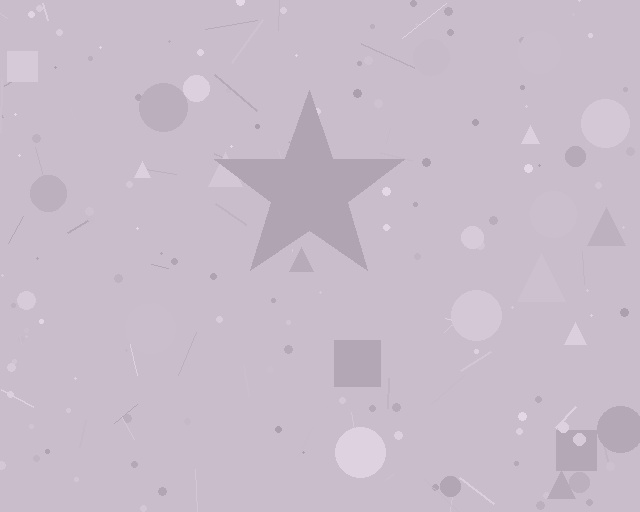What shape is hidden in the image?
A star is hidden in the image.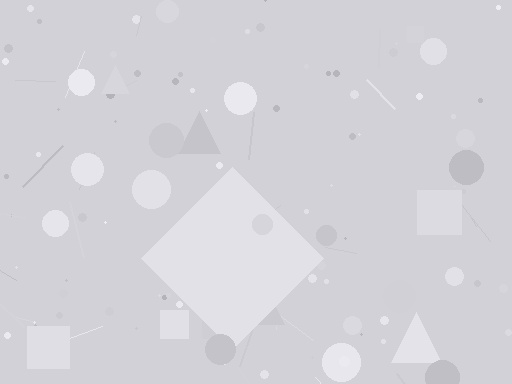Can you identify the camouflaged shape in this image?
The camouflaged shape is a diamond.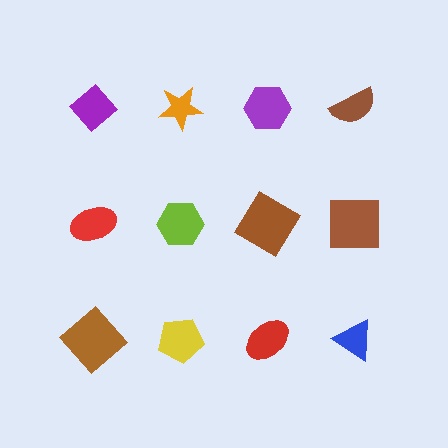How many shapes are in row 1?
4 shapes.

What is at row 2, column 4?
A brown square.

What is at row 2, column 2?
A lime hexagon.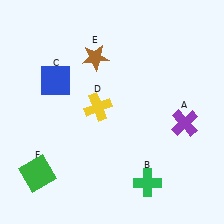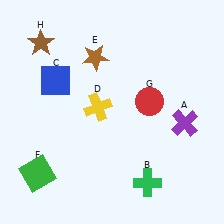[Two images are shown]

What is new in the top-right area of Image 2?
A red circle (G) was added in the top-right area of Image 2.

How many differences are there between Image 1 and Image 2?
There are 2 differences between the two images.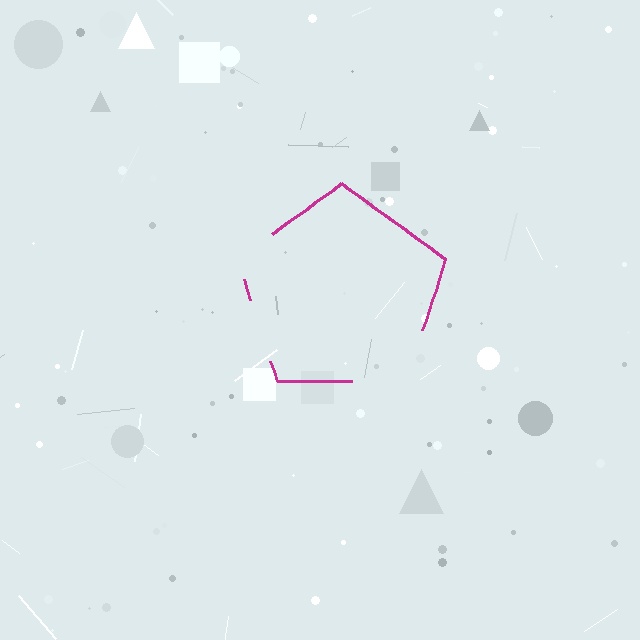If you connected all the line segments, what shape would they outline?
They would outline a pentagon.